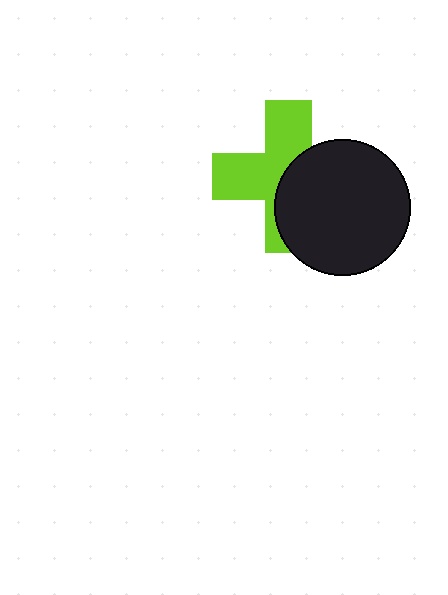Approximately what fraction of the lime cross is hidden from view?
Roughly 46% of the lime cross is hidden behind the black circle.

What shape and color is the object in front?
The object in front is a black circle.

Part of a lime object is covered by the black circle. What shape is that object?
It is a cross.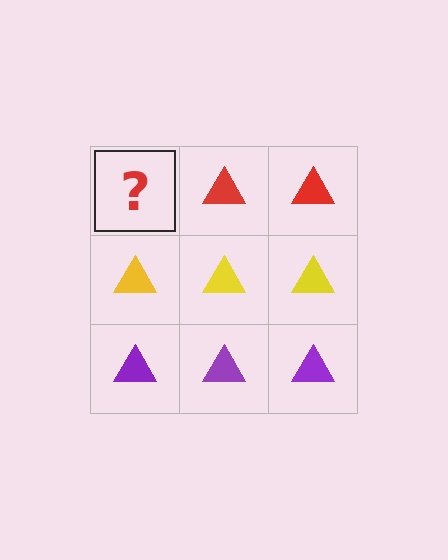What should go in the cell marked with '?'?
The missing cell should contain a red triangle.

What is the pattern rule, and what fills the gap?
The rule is that each row has a consistent color. The gap should be filled with a red triangle.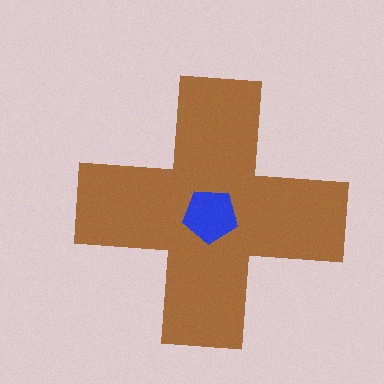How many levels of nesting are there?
2.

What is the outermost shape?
The brown cross.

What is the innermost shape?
The blue pentagon.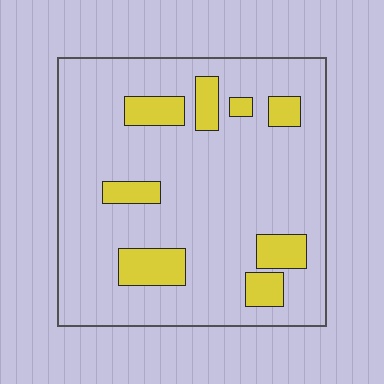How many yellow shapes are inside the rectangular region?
8.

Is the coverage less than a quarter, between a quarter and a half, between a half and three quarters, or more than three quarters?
Less than a quarter.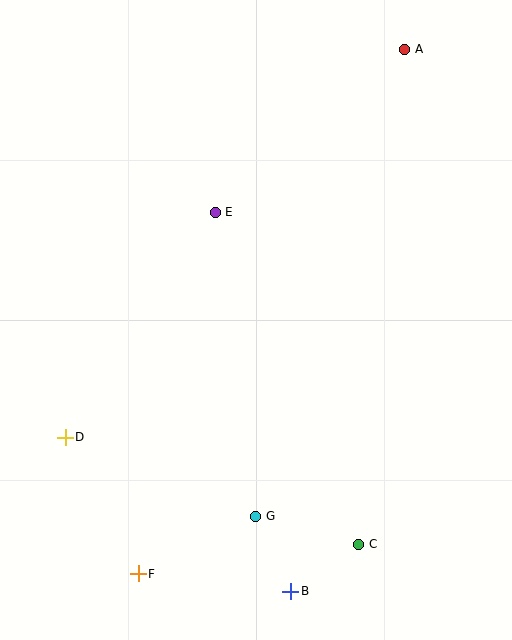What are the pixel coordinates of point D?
Point D is at (65, 437).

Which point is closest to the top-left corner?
Point E is closest to the top-left corner.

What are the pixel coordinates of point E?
Point E is at (215, 212).